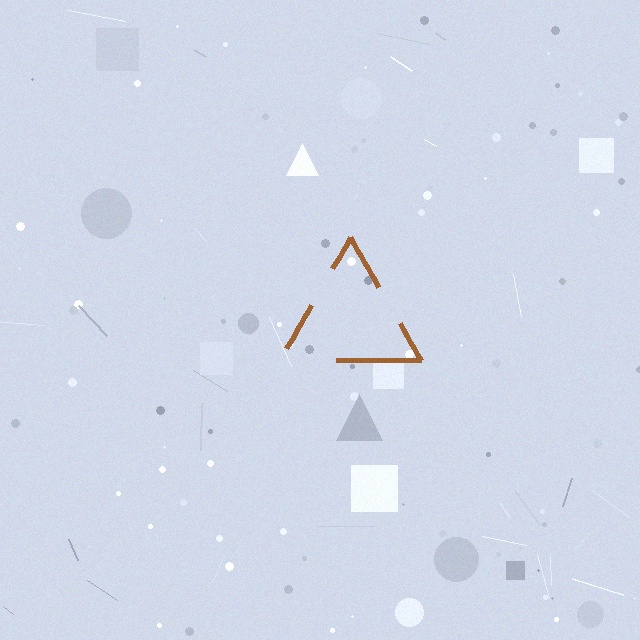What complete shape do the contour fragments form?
The contour fragments form a triangle.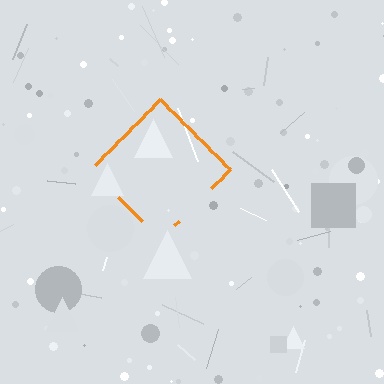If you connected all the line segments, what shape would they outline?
They would outline a diamond.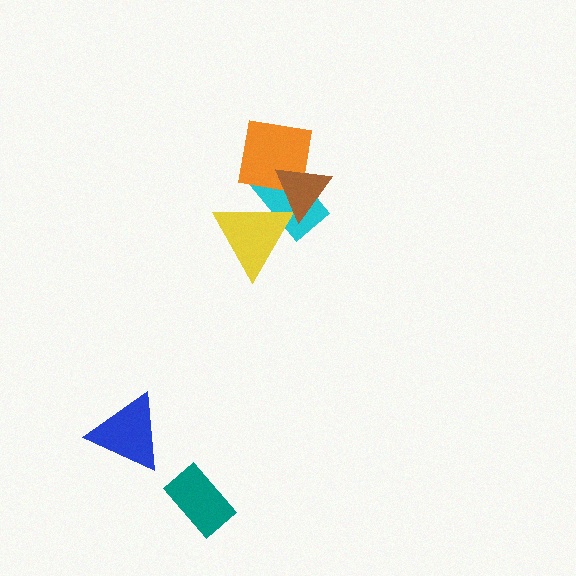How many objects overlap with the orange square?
3 objects overlap with the orange square.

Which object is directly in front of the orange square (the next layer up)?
The yellow triangle is directly in front of the orange square.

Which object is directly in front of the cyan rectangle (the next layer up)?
The orange square is directly in front of the cyan rectangle.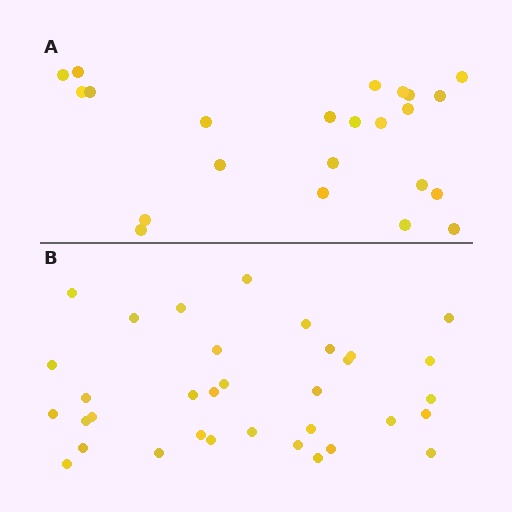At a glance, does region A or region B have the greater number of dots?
Region B (the bottom region) has more dots.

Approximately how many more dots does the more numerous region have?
Region B has roughly 12 or so more dots than region A.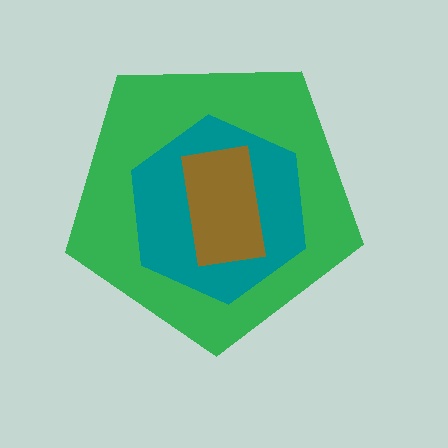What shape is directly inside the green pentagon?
The teal hexagon.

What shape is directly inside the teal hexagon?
The brown rectangle.